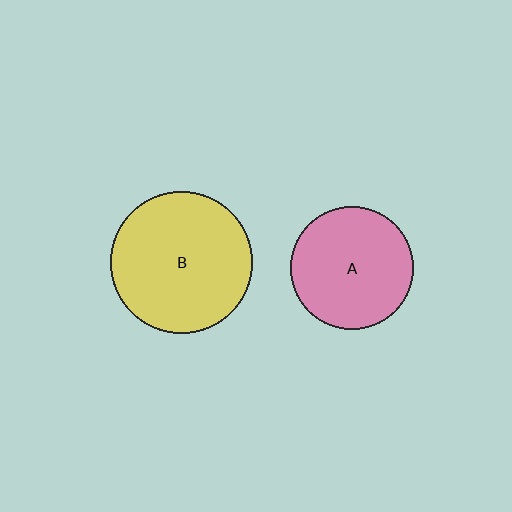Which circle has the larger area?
Circle B (yellow).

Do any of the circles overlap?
No, none of the circles overlap.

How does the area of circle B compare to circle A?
Approximately 1.3 times.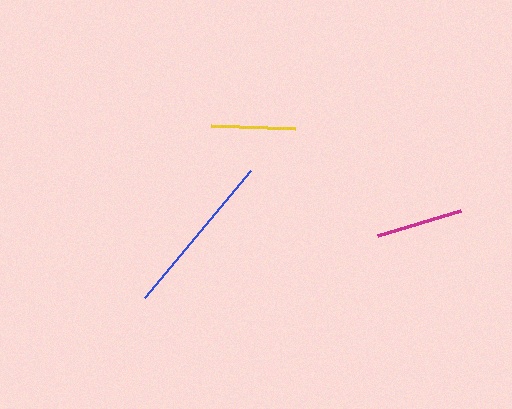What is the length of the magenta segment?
The magenta segment is approximately 86 pixels long.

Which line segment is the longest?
The blue line is the longest at approximately 165 pixels.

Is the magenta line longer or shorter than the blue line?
The blue line is longer than the magenta line.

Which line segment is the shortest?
The yellow line is the shortest at approximately 84 pixels.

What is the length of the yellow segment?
The yellow segment is approximately 84 pixels long.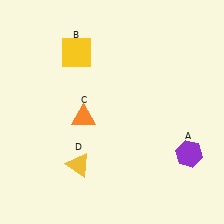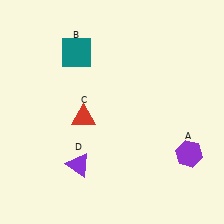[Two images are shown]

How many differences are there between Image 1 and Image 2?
There are 3 differences between the two images.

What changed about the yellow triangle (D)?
In Image 1, D is yellow. In Image 2, it changed to purple.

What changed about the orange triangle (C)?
In Image 1, C is orange. In Image 2, it changed to red.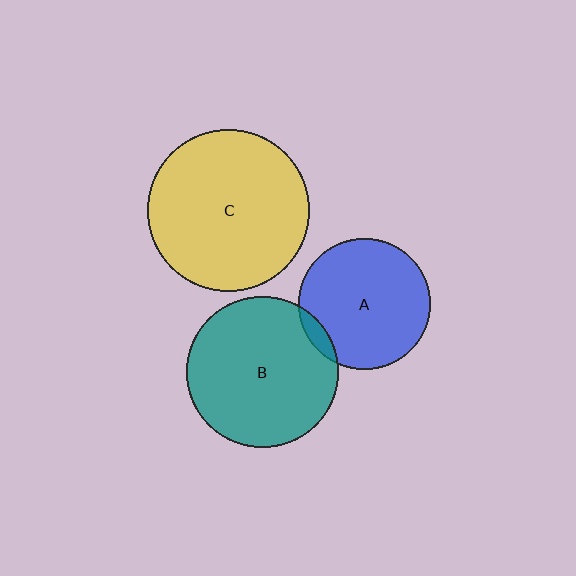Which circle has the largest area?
Circle C (yellow).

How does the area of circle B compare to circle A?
Approximately 1.3 times.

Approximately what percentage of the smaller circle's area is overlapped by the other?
Approximately 5%.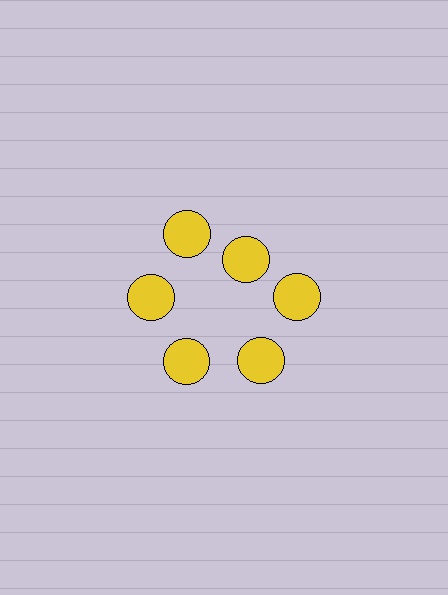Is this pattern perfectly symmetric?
No. The 6 yellow circles are arranged in a ring, but one element near the 1 o'clock position is pulled inward toward the center, breaking the 6-fold rotational symmetry.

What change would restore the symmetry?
The symmetry would be restored by moving it outward, back onto the ring so that all 6 circles sit at equal angles and equal distance from the center.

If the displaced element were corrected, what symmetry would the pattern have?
It would have 6-fold rotational symmetry — the pattern would map onto itself every 60 degrees.